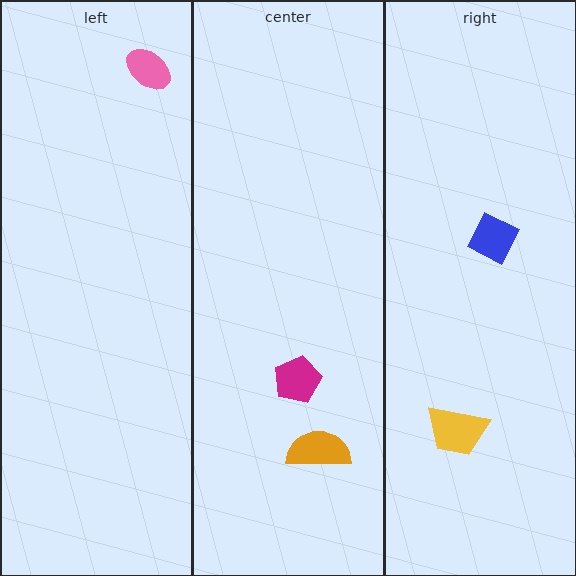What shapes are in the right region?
The yellow trapezoid, the blue diamond.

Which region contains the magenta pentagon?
The center region.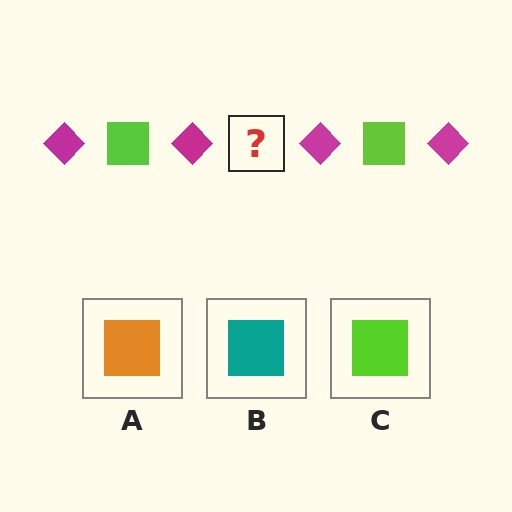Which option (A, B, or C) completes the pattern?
C.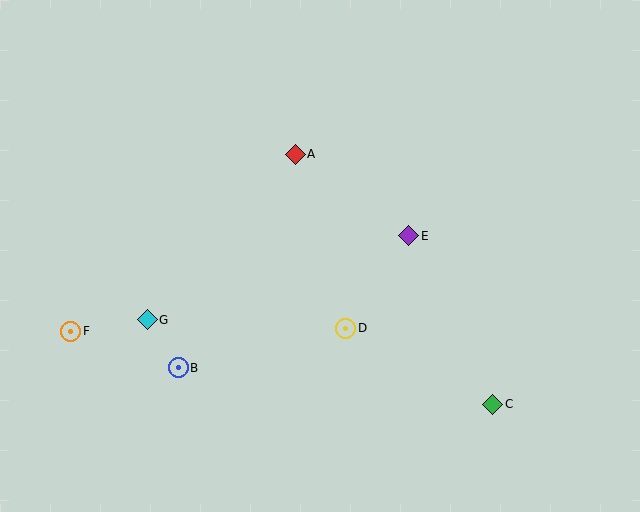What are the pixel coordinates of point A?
Point A is at (295, 154).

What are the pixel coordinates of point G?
Point G is at (147, 320).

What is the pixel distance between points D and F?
The distance between D and F is 275 pixels.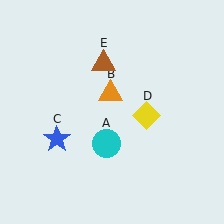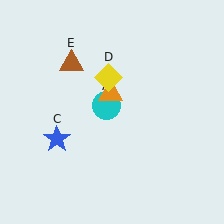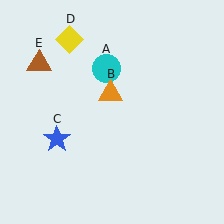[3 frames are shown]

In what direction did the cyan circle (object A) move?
The cyan circle (object A) moved up.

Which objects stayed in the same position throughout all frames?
Orange triangle (object B) and blue star (object C) remained stationary.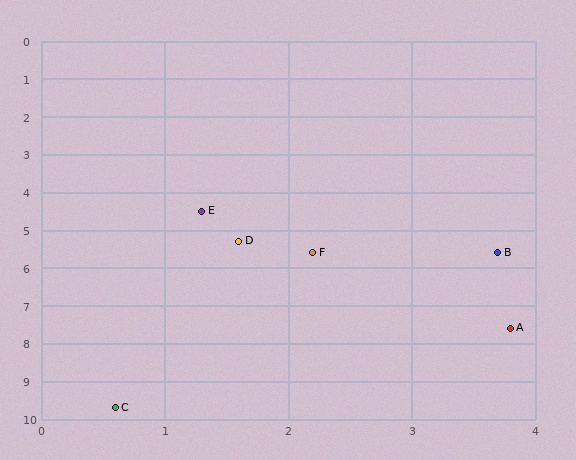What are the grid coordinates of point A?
Point A is at approximately (3.8, 7.6).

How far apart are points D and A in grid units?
Points D and A are about 3.2 grid units apart.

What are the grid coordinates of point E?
Point E is at approximately (1.3, 4.5).